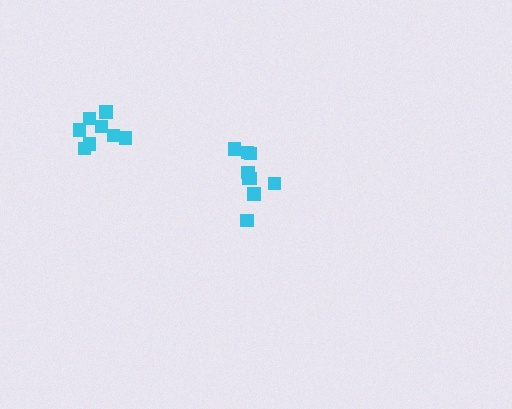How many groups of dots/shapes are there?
There are 2 groups.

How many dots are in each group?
Group 1: 9 dots, Group 2: 8 dots (17 total).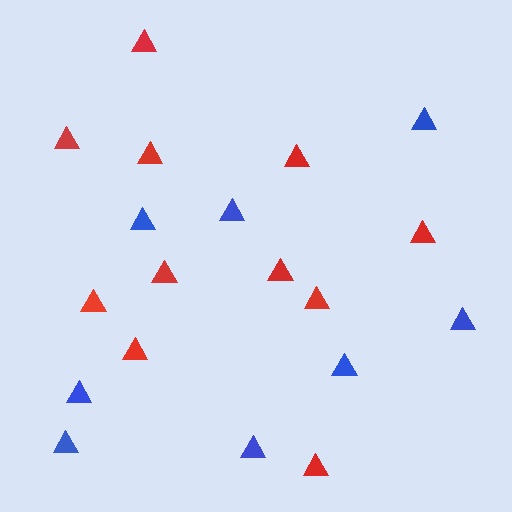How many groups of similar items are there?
There are 2 groups: one group of red triangles (11) and one group of blue triangles (8).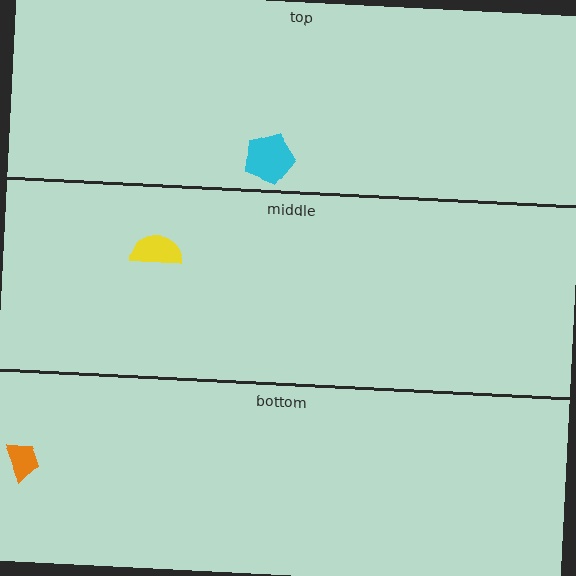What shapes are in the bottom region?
The orange trapezoid.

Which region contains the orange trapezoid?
The bottom region.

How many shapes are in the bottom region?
1.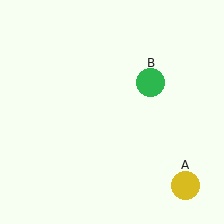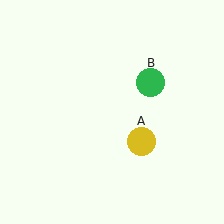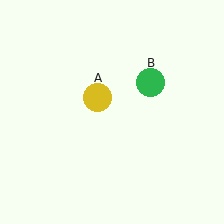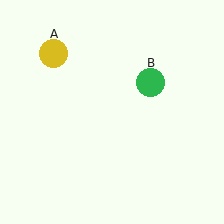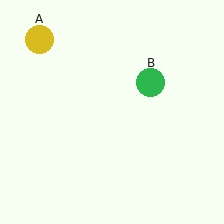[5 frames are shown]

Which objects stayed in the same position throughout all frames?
Green circle (object B) remained stationary.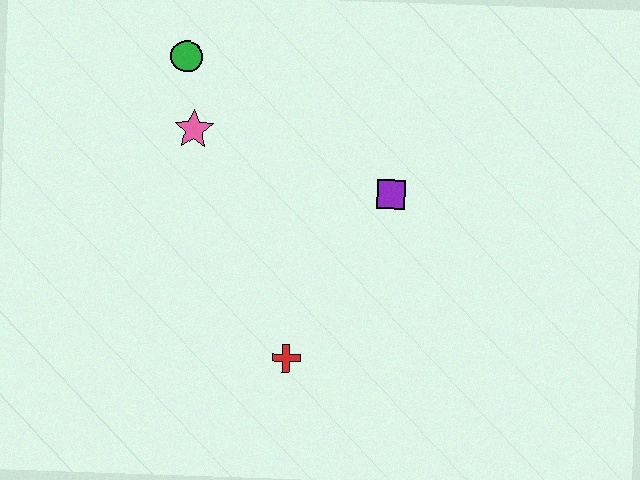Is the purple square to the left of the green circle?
No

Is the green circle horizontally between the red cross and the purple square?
No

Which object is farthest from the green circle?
The red cross is farthest from the green circle.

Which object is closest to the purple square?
The red cross is closest to the purple square.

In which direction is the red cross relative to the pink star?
The red cross is below the pink star.